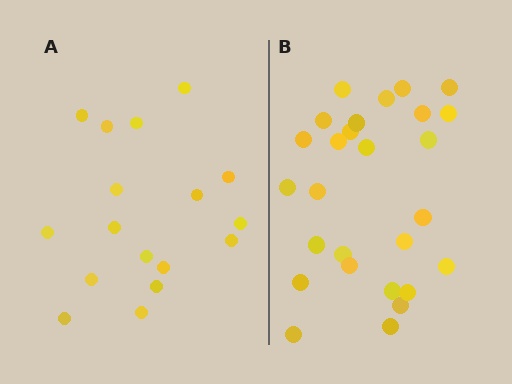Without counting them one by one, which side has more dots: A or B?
Region B (the right region) has more dots.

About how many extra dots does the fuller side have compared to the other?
Region B has roughly 10 or so more dots than region A.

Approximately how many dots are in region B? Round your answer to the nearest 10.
About 30 dots. (The exact count is 27, which rounds to 30.)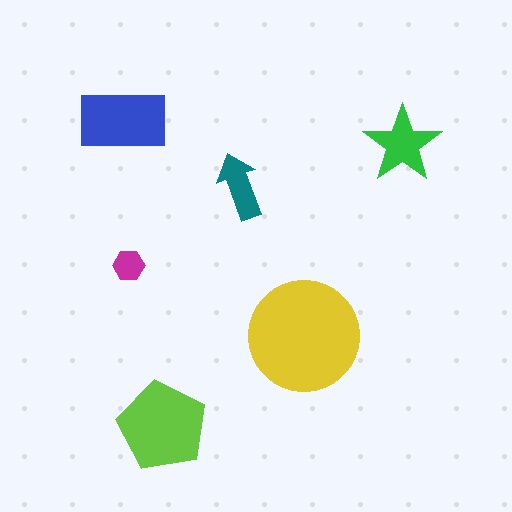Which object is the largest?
The yellow circle.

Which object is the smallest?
The magenta hexagon.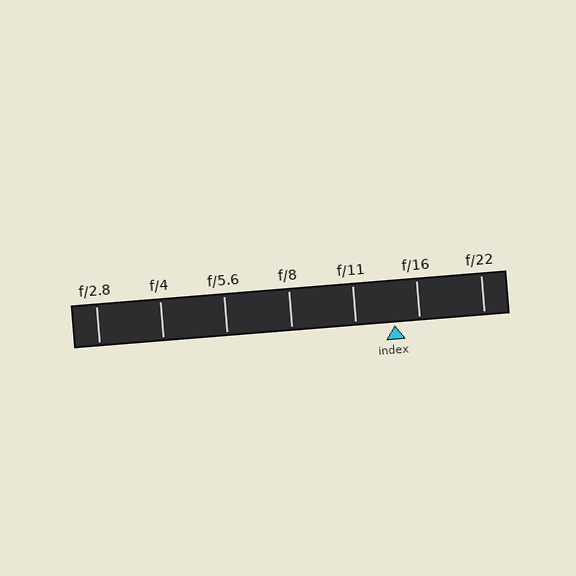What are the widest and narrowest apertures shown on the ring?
The widest aperture shown is f/2.8 and the narrowest is f/22.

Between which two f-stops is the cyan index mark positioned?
The index mark is between f/11 and f/16.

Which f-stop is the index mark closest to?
The index mark is closest to f/16.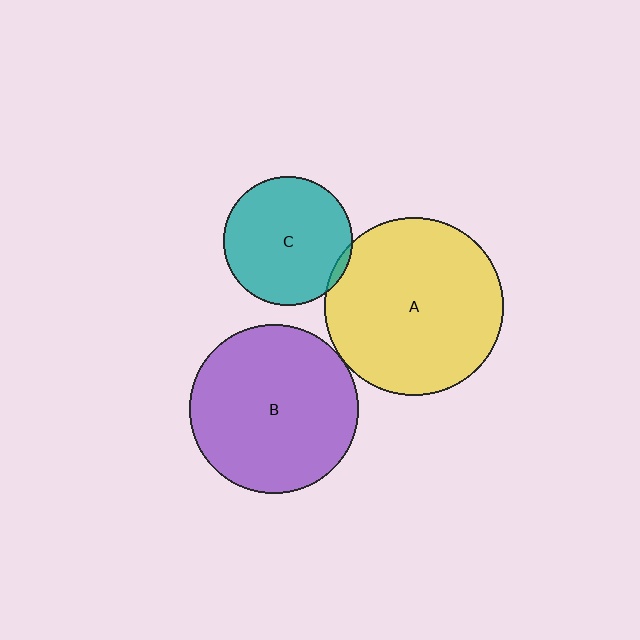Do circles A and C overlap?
Yes.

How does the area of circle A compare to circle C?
Approximately 1.9 times.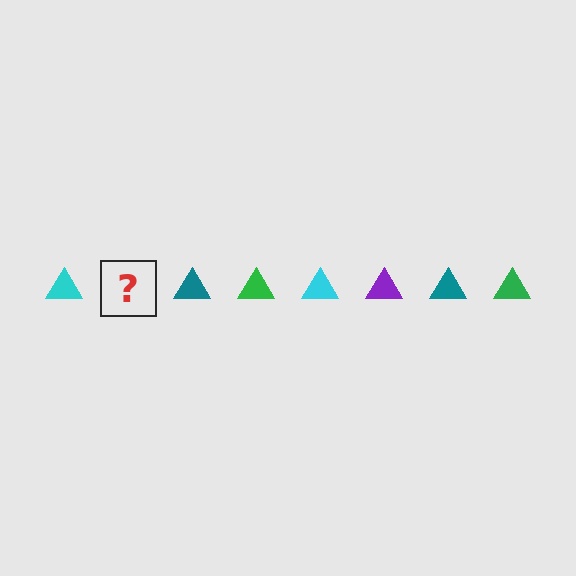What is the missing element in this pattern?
The missing element is a purple triangle.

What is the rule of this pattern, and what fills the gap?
The rule is that the pattern cycles through cyan, purple, teal, green triangles. The gap should be filled with a purple triangle.